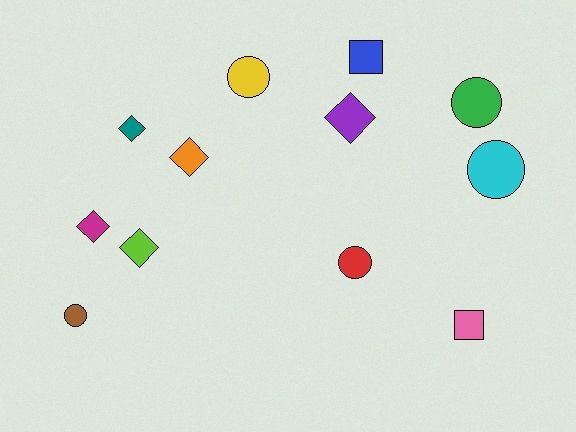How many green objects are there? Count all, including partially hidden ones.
There is 1 green object.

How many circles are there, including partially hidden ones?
There are 5 circles.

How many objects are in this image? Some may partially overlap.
There are 12 objects.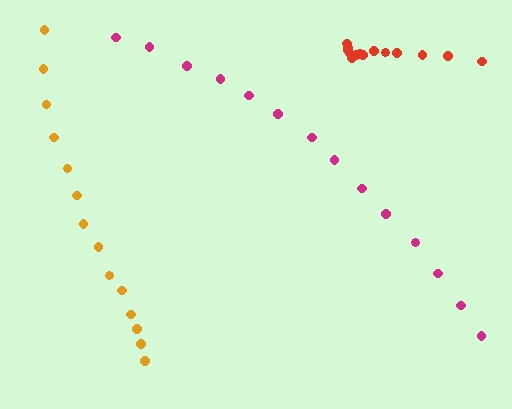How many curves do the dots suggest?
There are 3 distinct paths.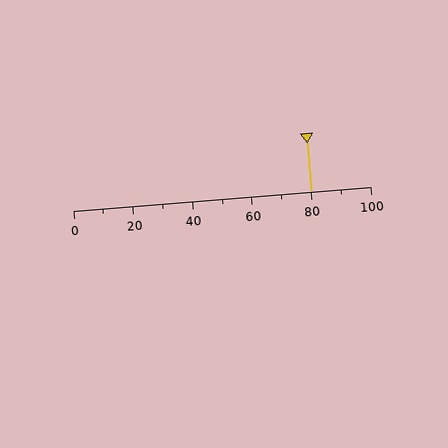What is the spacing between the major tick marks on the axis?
The major ticks are spaced 20 apart.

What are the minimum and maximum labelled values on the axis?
The axis runs from 0 to 100.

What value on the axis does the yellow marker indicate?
The marker indicates approximately 80.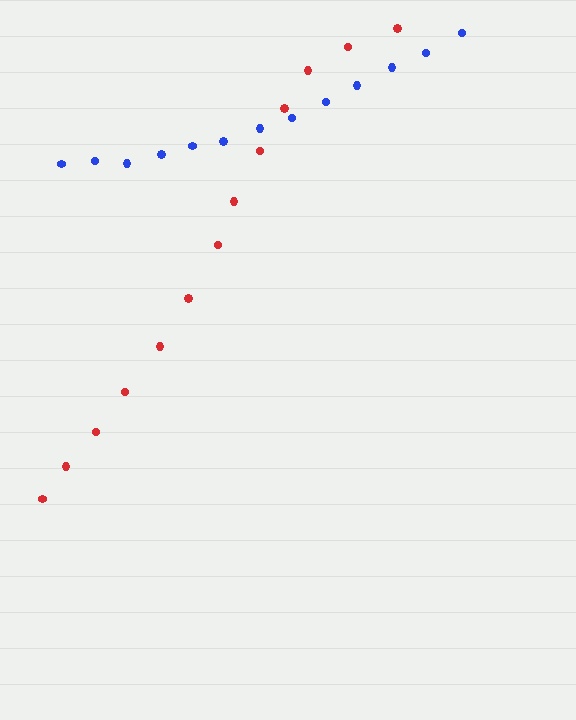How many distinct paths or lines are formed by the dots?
There are 2 distinct paths.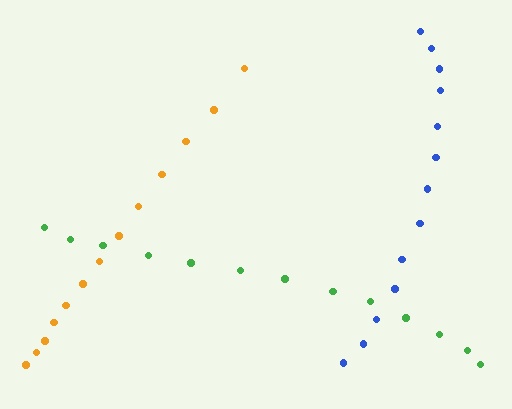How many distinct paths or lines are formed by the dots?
There are 3 distinct paths.